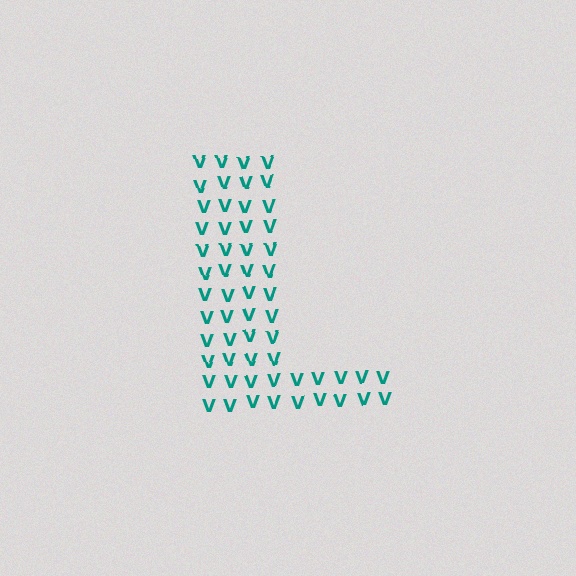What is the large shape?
The large shape is the letter L.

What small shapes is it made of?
It is made of small letter V's.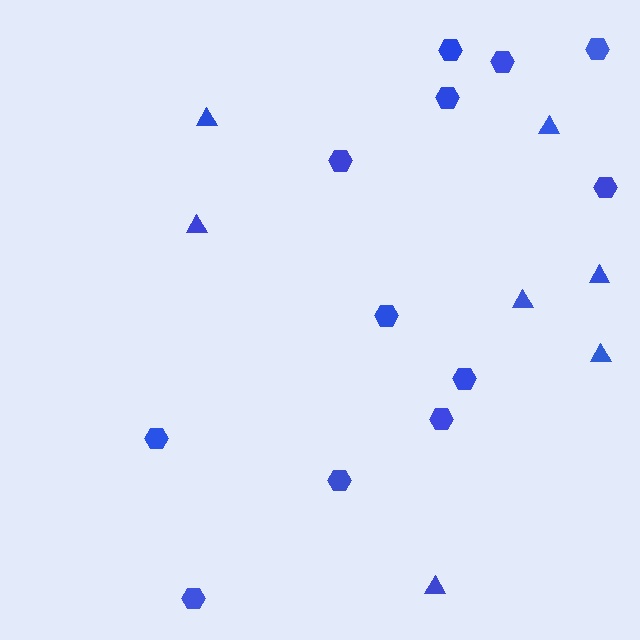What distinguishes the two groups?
There are 2 groups: one group of triangles (7) and one group of hexagons (12).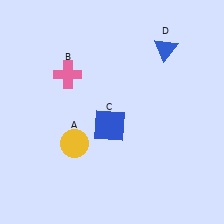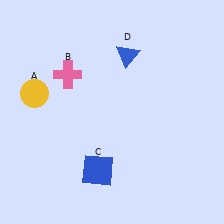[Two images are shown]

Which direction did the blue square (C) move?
The blue square (C) moved down.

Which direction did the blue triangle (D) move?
The blue triangle (D) moved left.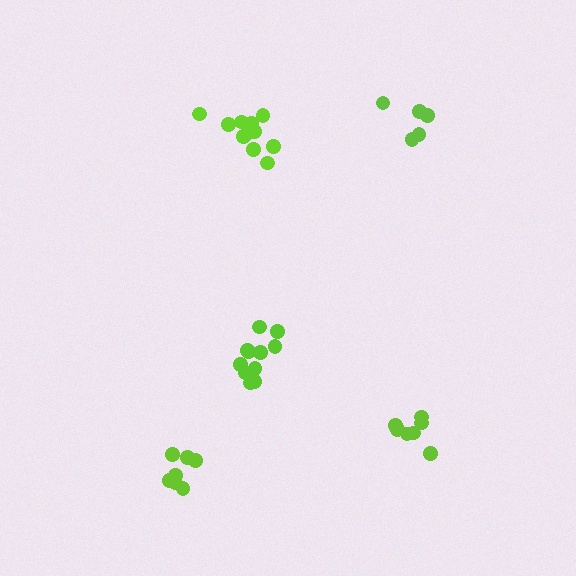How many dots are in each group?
Group 1: 11 dots, Group 2: 7 dots, Group 3: 7 dots, Group 4: 5 dots, Group 5: 11 dots (41 total).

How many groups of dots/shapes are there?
There are 5 groups.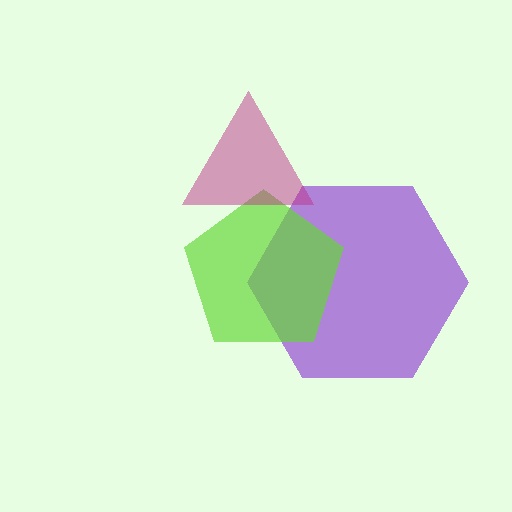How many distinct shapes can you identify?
There are 3 distinct shapes: a purple hexagon, a lime pentagon, a magenta triangle.